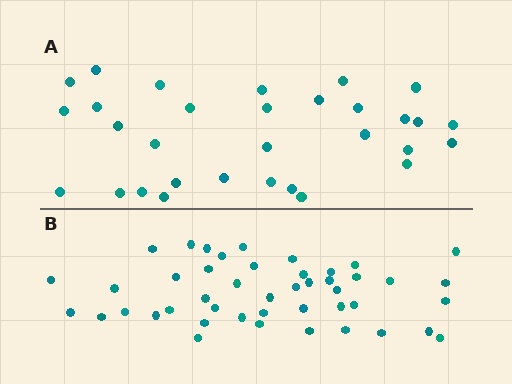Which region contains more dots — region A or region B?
Region B (the bottom region) has more dots.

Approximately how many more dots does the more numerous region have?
Region B has approximately 15 more dots than region A.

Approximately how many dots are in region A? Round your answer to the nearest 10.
About 30 dots. (The exact count is 31, which rounds to 30.)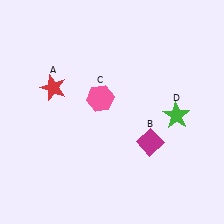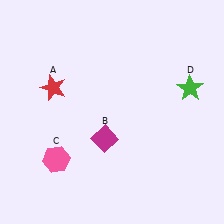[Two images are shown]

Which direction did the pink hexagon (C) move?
The pink hexagon (C) moved down.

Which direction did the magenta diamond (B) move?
The magenta diamond (B) moved left.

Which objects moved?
The objects that moved are: the magenta diamond (B), the pink hexagon (C), the green star (D).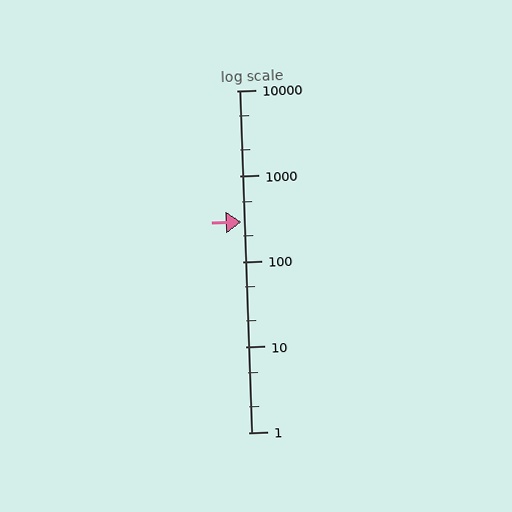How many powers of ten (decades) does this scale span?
The scale spans 4 decades, from 1 to 10000.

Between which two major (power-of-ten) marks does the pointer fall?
The pointer is between 100 and 1000.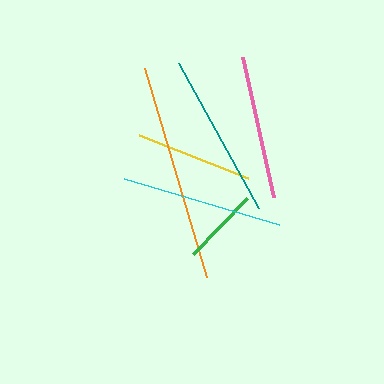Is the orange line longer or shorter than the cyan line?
The orange line is longer than the cyan line.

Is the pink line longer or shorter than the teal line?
The teal line is longer than the pink line.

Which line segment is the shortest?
The green line is the shortest at approximately 78 pixels.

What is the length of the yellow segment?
The yellow segment is approximately 117 pixels long.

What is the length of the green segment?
The green segment is approximately 78 pixels long.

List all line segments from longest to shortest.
From longest to shortest: orange, teal, cyan, pink, yellow, green.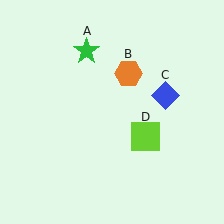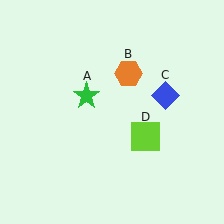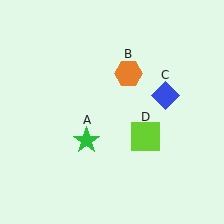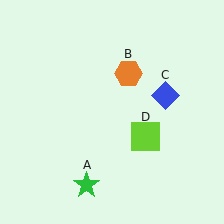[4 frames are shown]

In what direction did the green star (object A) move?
The green star (object A) moved down.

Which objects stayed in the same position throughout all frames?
Orange hexagon (object B) and blue diamond (object C) and lime square (object D) remained stationary.